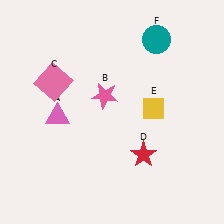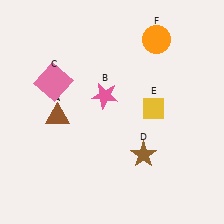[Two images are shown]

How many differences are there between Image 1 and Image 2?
There are 3 differences between the two images.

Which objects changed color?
A changed from pink to brown. D changed from red to brown. F changed from teal to orange.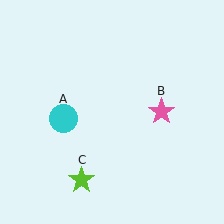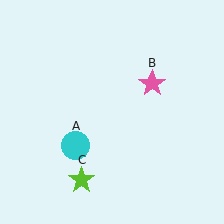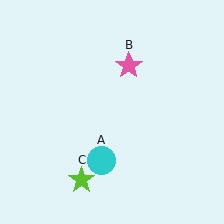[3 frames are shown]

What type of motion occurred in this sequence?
The cyan circle (object A), pink star (object B) rotated counterclockwise around the center of the scene.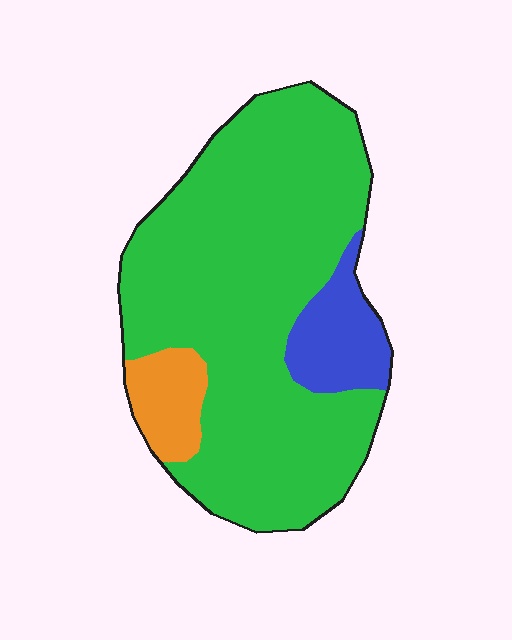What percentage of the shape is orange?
Orange takes up less than a sixth of the shape.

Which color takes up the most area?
Green, at roughly 80%.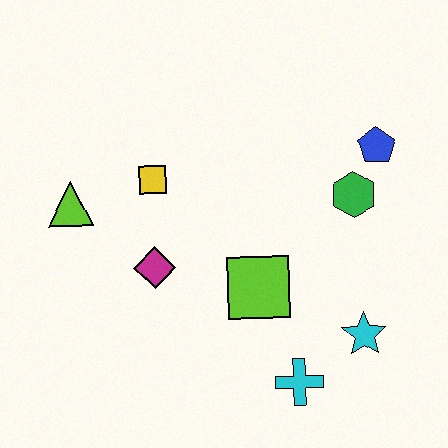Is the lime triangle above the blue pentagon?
No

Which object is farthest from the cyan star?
The lime triangle is farthest from the cyan star.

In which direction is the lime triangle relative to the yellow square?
The lime triangle is to the left of the yellow square.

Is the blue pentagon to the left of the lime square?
No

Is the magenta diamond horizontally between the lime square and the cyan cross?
No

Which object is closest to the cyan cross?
The cyan star is closest to the cyan cross.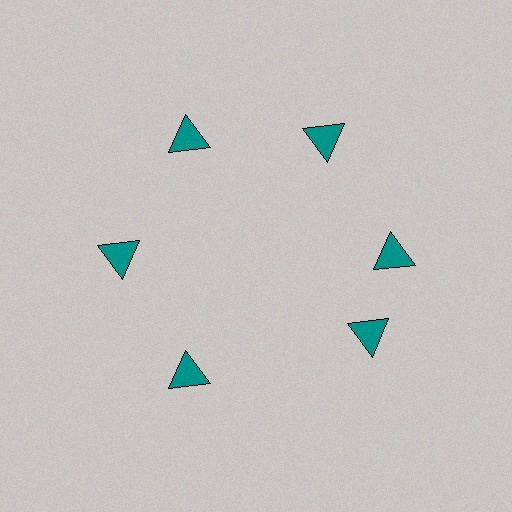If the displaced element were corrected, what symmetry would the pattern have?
It would have 6-fold rotational symmetry — the pattern would map onto itself every 60 degrees.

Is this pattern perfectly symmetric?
No. The 6 teal triangles are arranged in a ring, but one element near the 5 o'clock position is rotated out of alignment along the ring, breaking the 6-fold rotational symmetry.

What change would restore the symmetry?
The symmetry would be restored by rotating it back into even spacing with its neighbors so that all 6 triangles sit at equal angles and equal distance from the center.